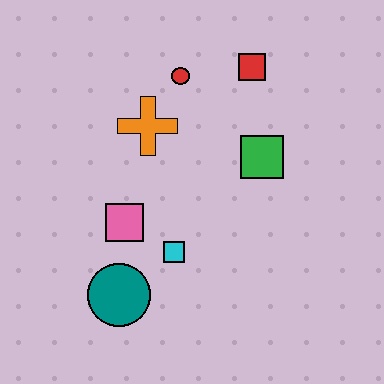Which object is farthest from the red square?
The teal circle is farthest from the red square.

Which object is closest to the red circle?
The orange cross is closest to the red circle.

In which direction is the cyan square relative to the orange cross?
The cyan square is below the orange cross.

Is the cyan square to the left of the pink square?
No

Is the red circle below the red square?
Yes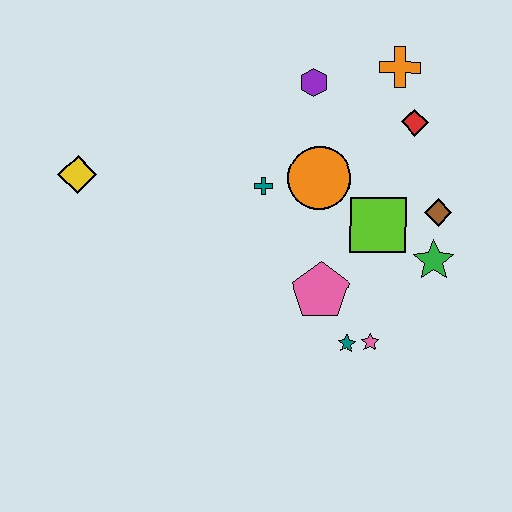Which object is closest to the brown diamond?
The green star is closest to the brown diamond.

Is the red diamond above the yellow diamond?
Yes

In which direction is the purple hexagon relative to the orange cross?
The purple hexagon is to the left of the orange cross.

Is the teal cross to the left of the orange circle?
Yes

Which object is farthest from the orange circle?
The yellow diamond is farthest from the orange circle.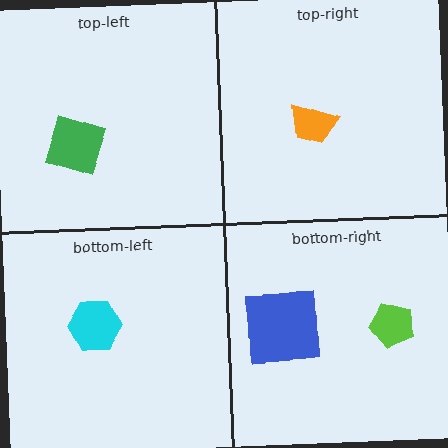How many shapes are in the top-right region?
1.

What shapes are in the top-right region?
The orange trapezoid.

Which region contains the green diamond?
The top-left region.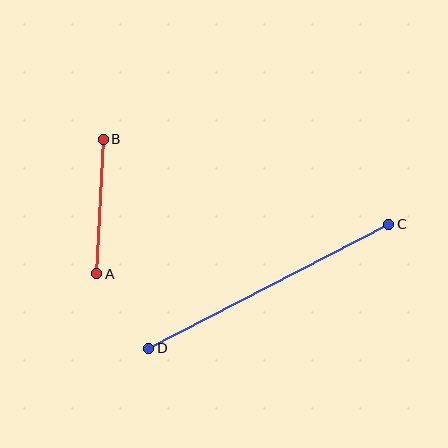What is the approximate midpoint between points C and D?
The midpoint is at approximately (269, 286) pixels.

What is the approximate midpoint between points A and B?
The midpoint is at approximately (100, 207) pixels.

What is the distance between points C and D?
The distance is approximately 270 pixels.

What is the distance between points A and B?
The distance is approximately 135 pixels.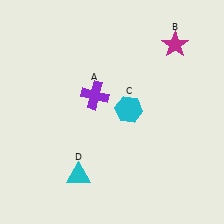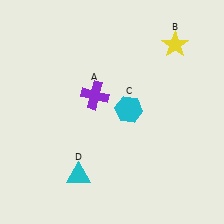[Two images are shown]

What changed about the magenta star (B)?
In Image 1, B is magenta. In Image 2, it changed to yellow.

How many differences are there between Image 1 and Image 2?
There is 1 difference between the two images.